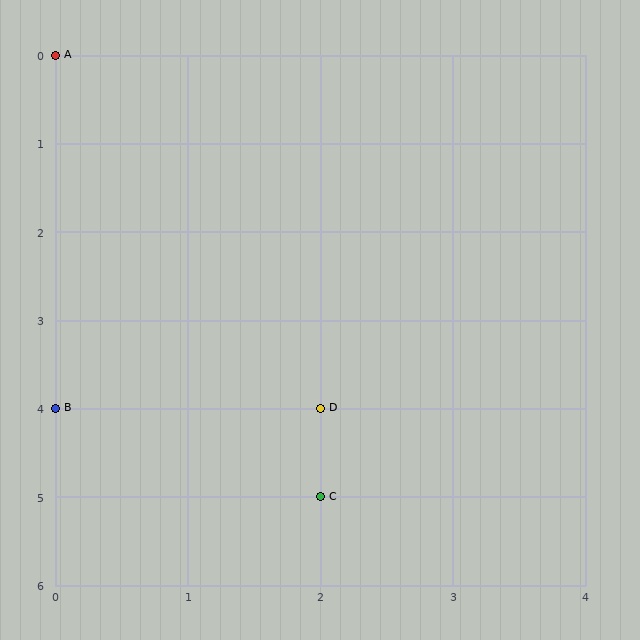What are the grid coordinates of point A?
Point A is at grid coordinates (0, 0).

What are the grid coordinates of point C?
Point C is at grid coordinates (2, 5).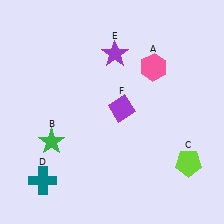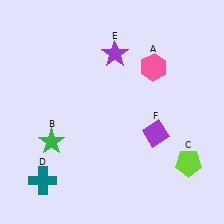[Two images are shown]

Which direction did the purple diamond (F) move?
The purple diamond (F) moved right.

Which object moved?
The purple diamond (F) moved right.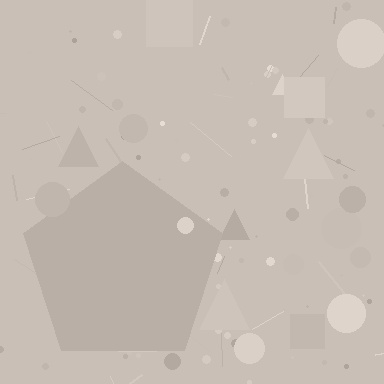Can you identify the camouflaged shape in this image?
The camouflaged shape is a pentagon.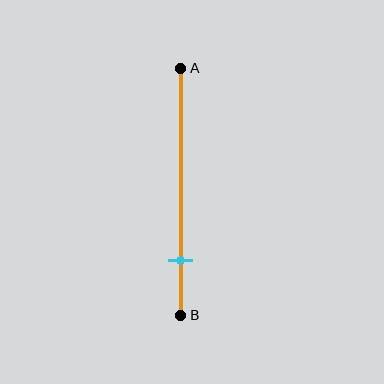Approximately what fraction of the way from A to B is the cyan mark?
The cyan mark is approximately 80% of the way from A to B.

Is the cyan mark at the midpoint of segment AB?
No, the mark is at about 80% from A, not at the 50% midpoint.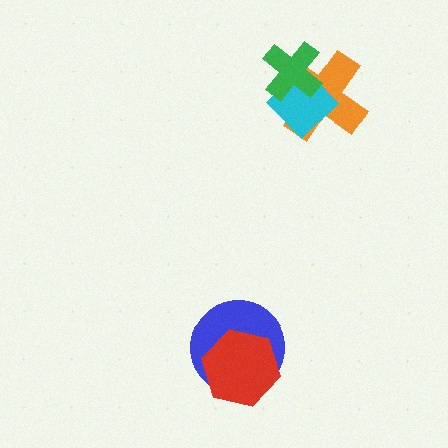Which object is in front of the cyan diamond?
The green cross is in front of the cyan diamond.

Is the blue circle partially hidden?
Yes, it is partially covered by another shape.